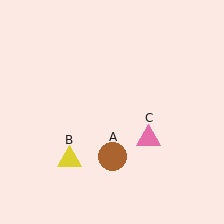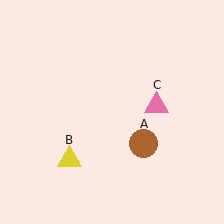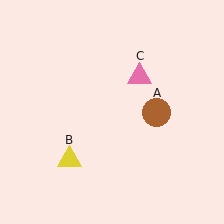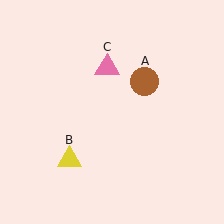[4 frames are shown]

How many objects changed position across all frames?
2 objects changed position: brown circle (object A), pink triangle (object C).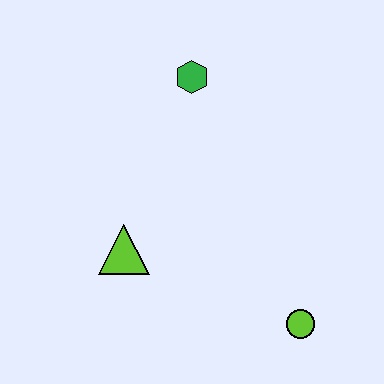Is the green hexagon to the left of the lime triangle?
No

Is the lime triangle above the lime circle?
Yes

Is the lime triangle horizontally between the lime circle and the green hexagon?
No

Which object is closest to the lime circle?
The lime triangle is closest to the lime circle.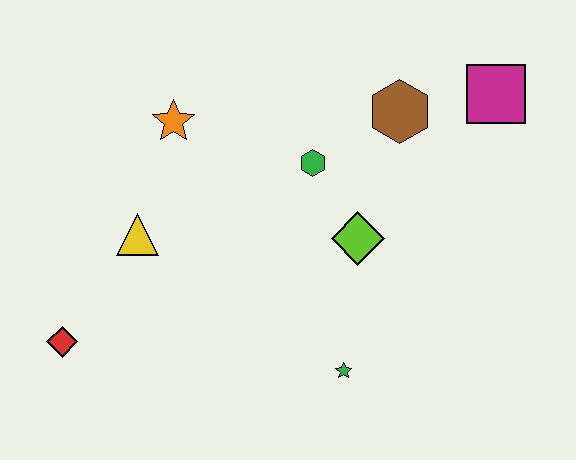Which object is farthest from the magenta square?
The red diamond is farthest from the magenta square.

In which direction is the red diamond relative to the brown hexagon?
The red diamond is to the left of the brown hexagon.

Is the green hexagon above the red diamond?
Yes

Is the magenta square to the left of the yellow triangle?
No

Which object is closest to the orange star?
The yellow triangle is closest to the orange star.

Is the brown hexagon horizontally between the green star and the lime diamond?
No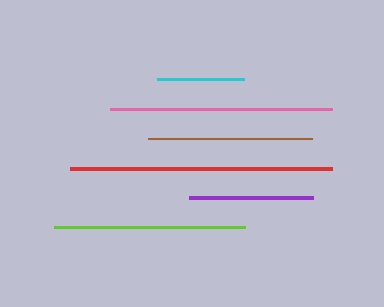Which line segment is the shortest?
The cyan line is the shortest at approximately 88 pixels.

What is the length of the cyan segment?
The cyan segment is approximately 88 pixels long.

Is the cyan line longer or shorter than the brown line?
The brown line is longer than the cyan line.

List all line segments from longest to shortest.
From longest to shortest: red, pink, lime, brown, purple, cyan.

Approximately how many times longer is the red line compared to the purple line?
The red line is approximately 2.1 times the length of the purple line.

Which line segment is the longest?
The red line is the longest at approximately 262 pixels.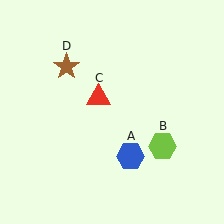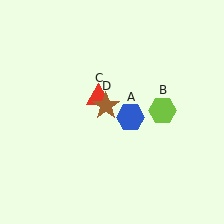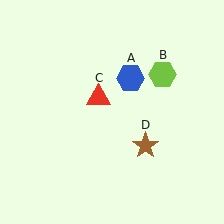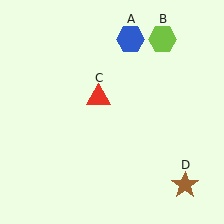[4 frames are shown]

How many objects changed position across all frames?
3 objects changed position: blue hexagon (object A), lime hexagon (object B), brown star (object D).